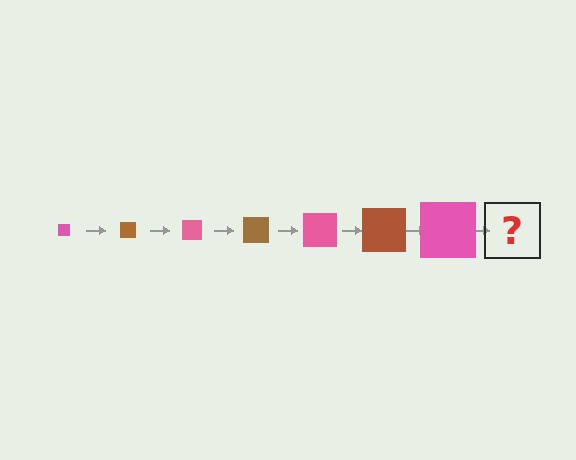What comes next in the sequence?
The next element should be a brown square, larger than the previous one.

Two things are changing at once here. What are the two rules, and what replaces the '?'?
The two rules are that the square grows larger each step and the color cycles through pink and brown. The '?' should be a brown square, larger than the previous one.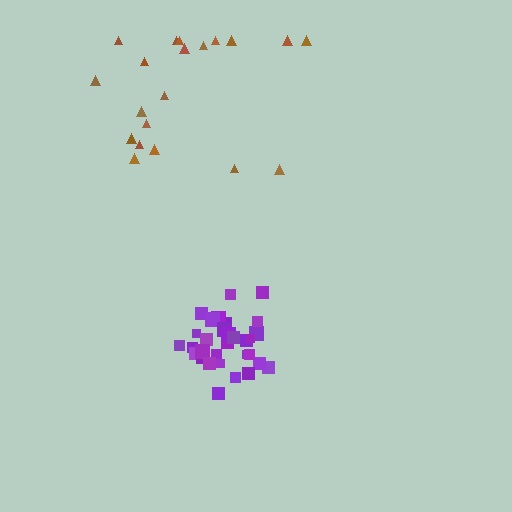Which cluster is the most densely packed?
Purple.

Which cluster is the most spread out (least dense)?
Brown.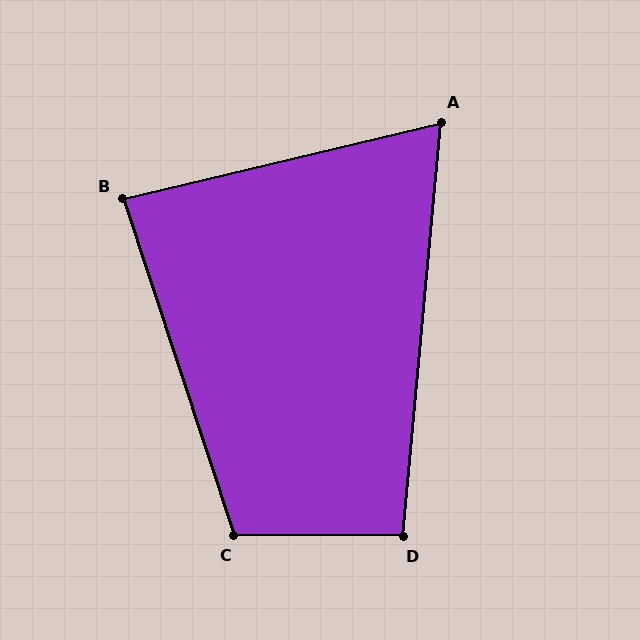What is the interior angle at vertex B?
Approximately 85 degrees (approximately right).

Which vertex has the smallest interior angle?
A, at approximately 71 degrees.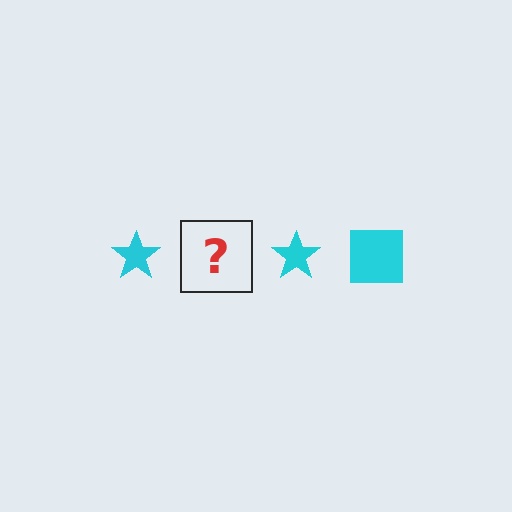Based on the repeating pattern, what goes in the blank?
The blank should be a cyan square.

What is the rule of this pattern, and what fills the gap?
The rule is that the pattern cycles through star, square shapes in cyan. The gap should be filled with a cyan square.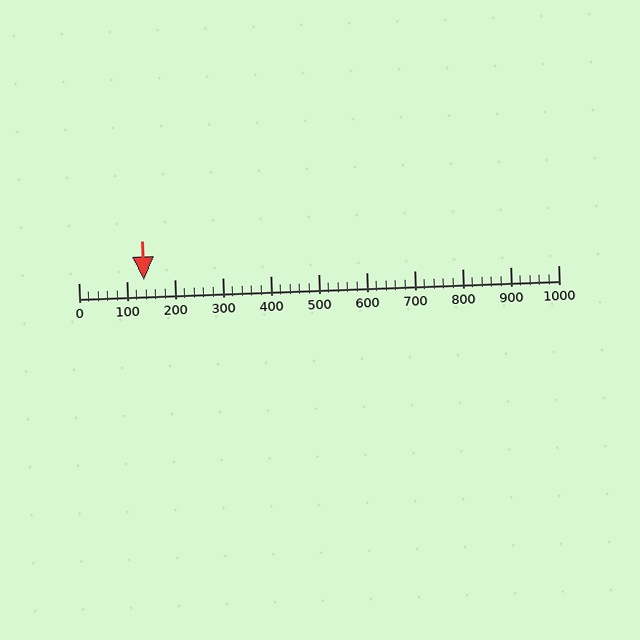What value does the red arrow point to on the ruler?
The red arrow points to approximately 137.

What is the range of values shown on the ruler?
The ruler shows values from 0 to 1000.